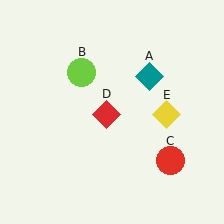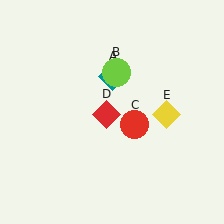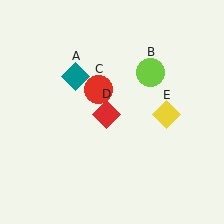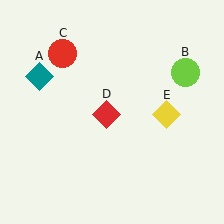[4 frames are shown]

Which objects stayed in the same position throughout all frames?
Red diamond (object D) and yellow diamond (object E) remained stationary.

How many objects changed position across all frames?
3 objects changed position: teal diamond (object A), lime circle (object B), red circle (object C).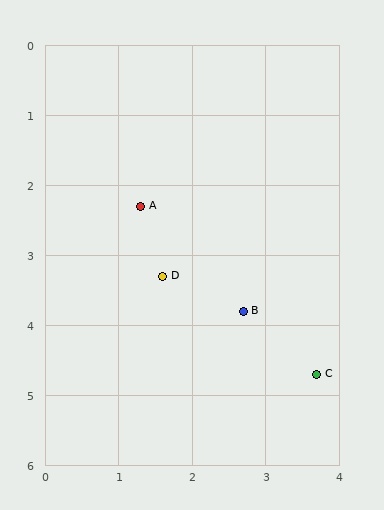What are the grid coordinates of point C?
Point C is at approximately (3.7, 4.7).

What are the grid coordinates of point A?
Point A is at approximately (1.3, 2.3).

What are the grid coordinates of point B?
Point B is at approximately (2.7, 3.8).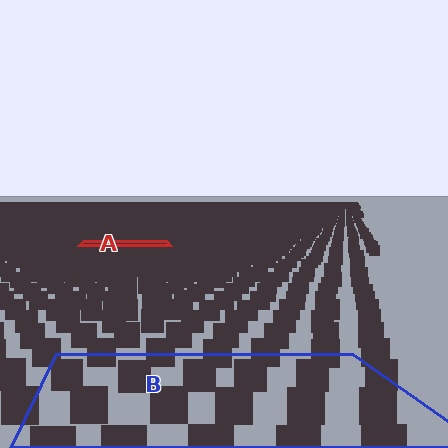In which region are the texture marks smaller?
The texture marks are smaller in region A, because it is farther away.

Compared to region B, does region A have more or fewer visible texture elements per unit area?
Region A has more texture elements per unit area — they are packed more densely because it is farther away.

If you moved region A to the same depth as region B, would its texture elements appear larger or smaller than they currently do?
They would appear larger. At a closer depth, the same texture elements are projected at a bigger on-screen size.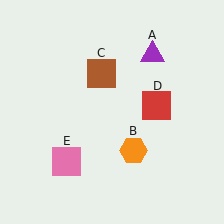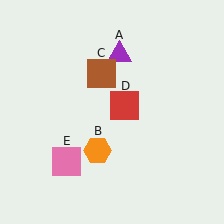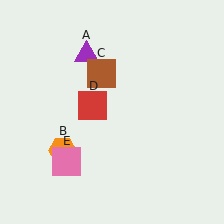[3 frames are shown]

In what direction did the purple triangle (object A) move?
The purple triangle (object A) moved left.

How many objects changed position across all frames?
3 objects changed position: purple triangle (object A), orange hexagon (object B), red square (object D).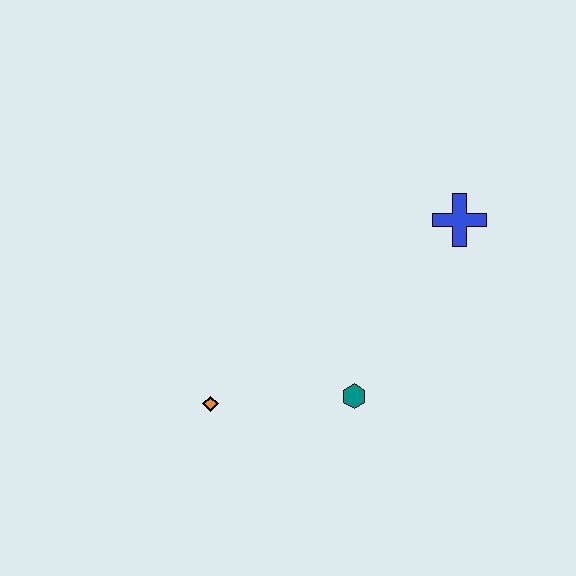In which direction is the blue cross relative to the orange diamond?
The blue cross is to the right of the orange diamond.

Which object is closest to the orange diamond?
The teal hexagon is closest to the orange diamond.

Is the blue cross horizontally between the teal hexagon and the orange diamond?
No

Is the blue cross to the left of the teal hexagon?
No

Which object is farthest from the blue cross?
The orange diamond is farthest from the blue cross.